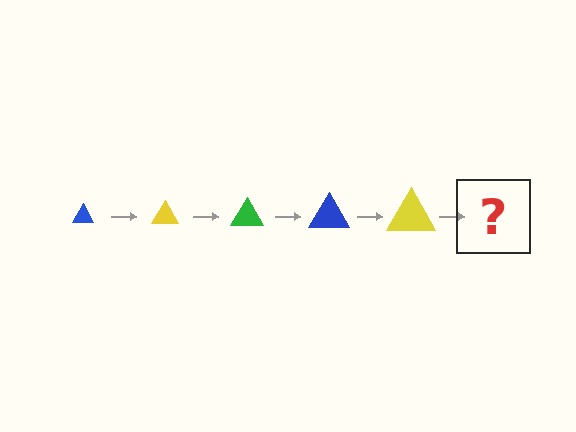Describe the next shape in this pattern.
It should be a green triangle, larger than the previous one.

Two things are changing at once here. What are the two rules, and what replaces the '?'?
The two rules are that the triangle grows larger each step and the color cycles through blue, yellow, and green. The '?' should be a green triangle, larger than the previous one.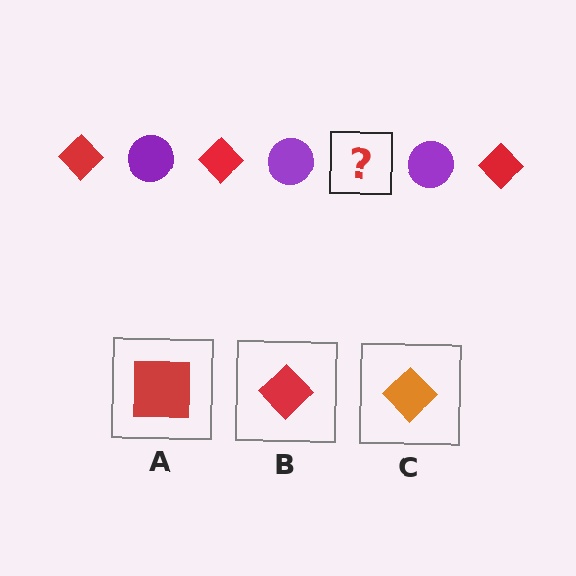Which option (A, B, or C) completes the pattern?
B.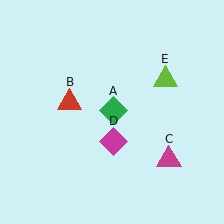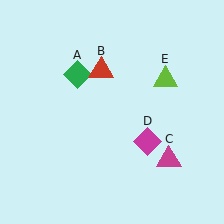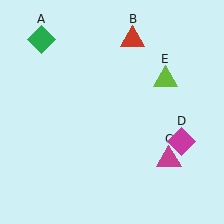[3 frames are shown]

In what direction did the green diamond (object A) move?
The green diamond (object A) moved up and to the left.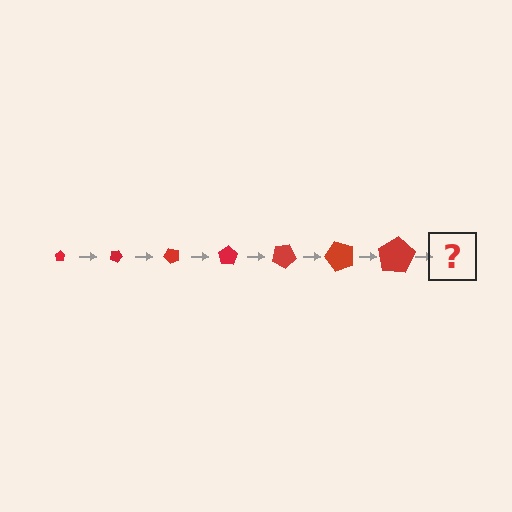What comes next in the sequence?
The next element should be a pentagon, larger than the previous one and rotated 175 degrees from the start.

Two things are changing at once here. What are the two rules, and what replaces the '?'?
The two rules are that the pentagon grows larger each step and it rotates 25 degrees each step. The '?' should be a pentagon, larger than the previous one and rotated 175 degrees from the start.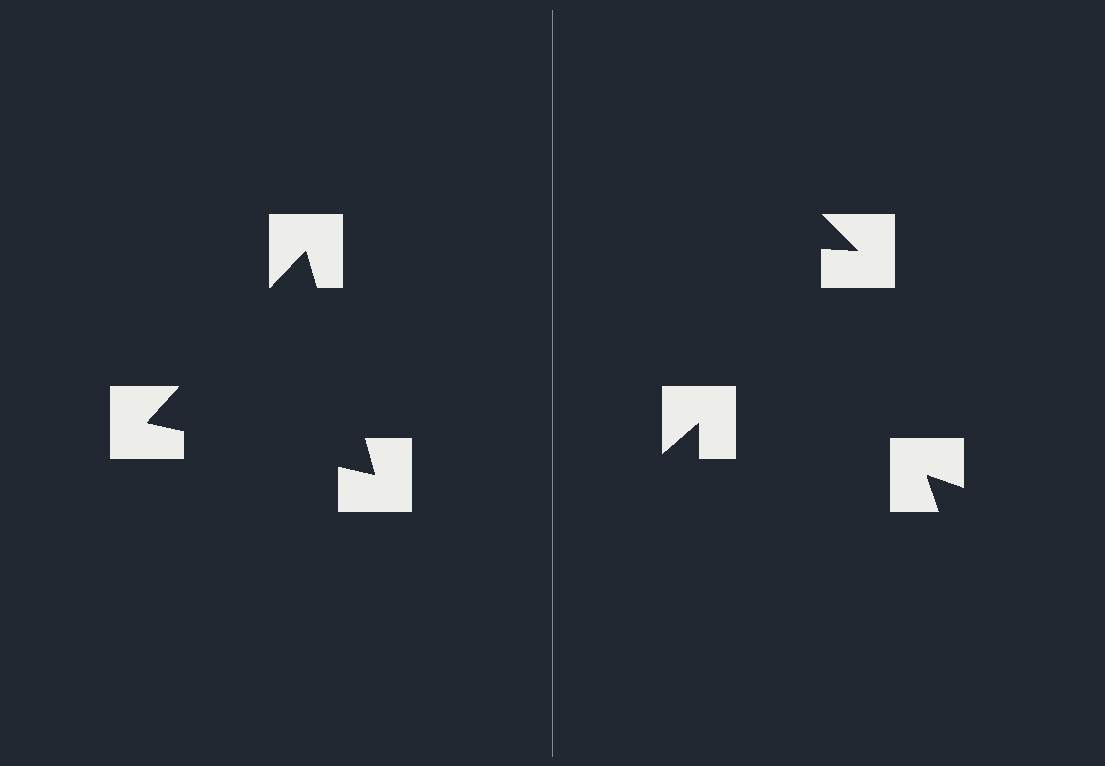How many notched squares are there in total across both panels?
6 — 3 on each side.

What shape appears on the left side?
An illusory triangle.